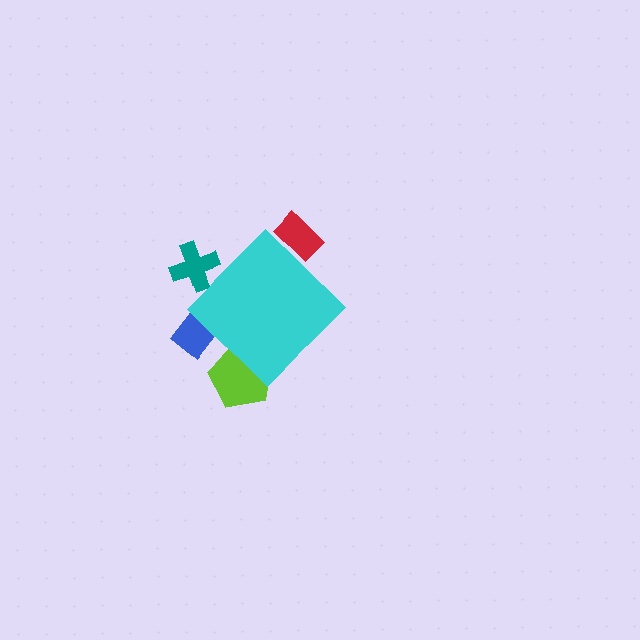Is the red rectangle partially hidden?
Yes, the red rectangle is partially hidden behind the cyan diamond.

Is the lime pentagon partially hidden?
Yes, the lime pentagon is partially hidden behind the cyan diamond.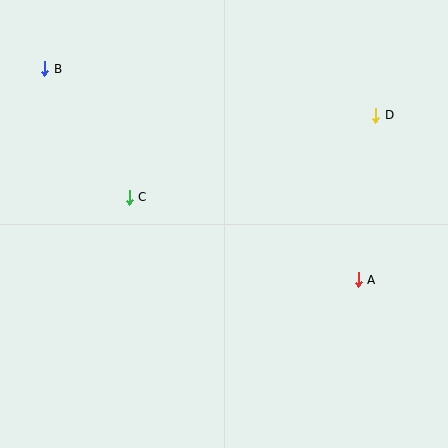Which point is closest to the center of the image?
Point C at (129, 197) is closest to the center.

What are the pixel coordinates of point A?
Point A is at (358, 280).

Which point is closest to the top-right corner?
Point D is closest to the top-right corner.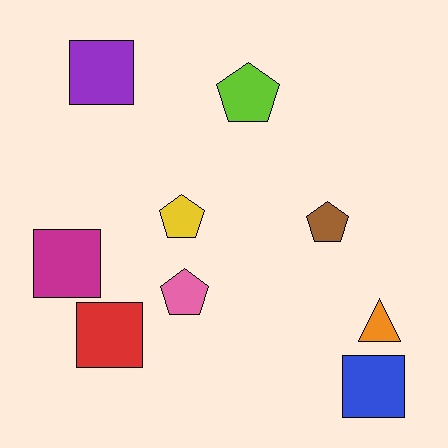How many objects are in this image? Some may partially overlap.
There are 9 objects.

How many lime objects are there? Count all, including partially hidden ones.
There is 1 lime object.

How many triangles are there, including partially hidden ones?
There is 1 triangle.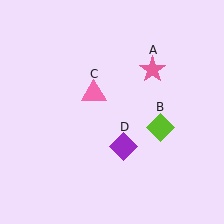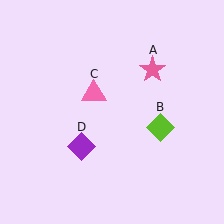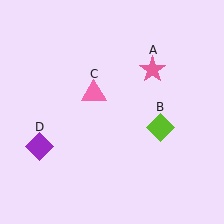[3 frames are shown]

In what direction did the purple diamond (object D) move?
The purple diamond (object D) moved left.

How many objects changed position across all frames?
1 object changed position: purple diamond (object D).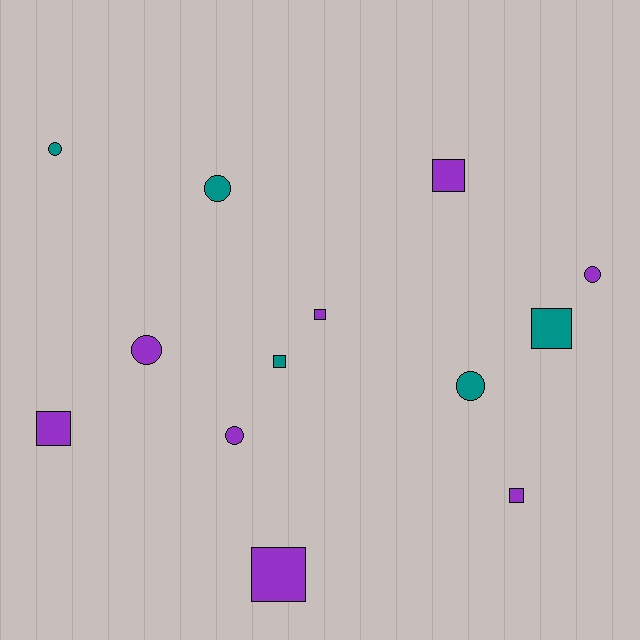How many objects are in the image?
There are 13 objects.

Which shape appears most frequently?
Square, with 7 objects.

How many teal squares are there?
There are 2 teal squares.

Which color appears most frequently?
Purple, with 8 objects.